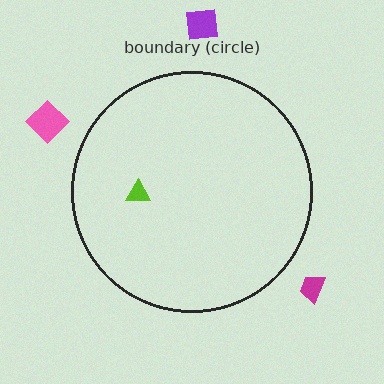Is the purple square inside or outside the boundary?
Outside.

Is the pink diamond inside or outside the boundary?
Outside.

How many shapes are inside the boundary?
1 inside, 3 outside.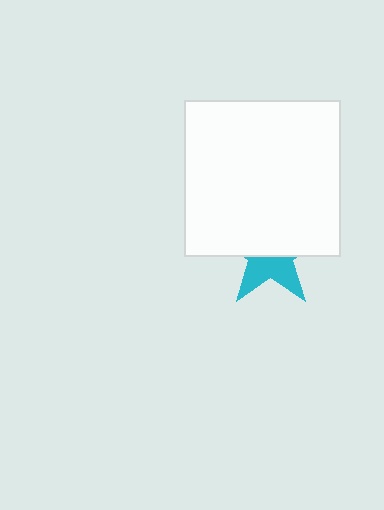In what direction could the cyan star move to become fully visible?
The cyan star could move down. That would shift it out from behind the white square entirely.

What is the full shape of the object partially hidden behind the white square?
The partially hidden object is a cyan star.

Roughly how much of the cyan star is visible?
A small part of it is visible (roughly 41%).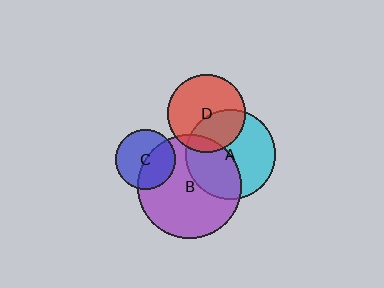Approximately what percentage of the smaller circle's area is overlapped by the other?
Approximately 10%.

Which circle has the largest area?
Circle B (purple).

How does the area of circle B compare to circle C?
Approximately 3.0 times.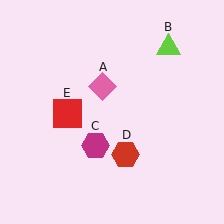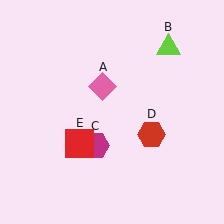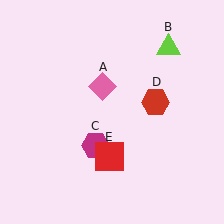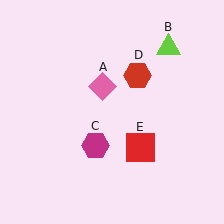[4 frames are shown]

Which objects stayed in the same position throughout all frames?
Pink diamond (object A) and lime triangle (object B) and magenta hexagon (object C) remained stationary.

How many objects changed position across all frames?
2 objects changed position: red hexagon (object D), red square (object E).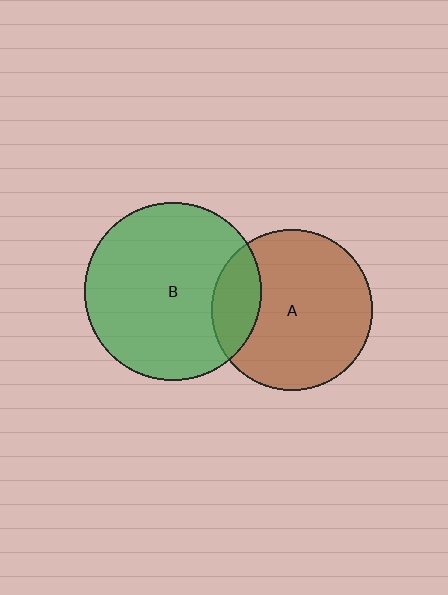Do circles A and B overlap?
Yes.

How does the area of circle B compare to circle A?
Approximately 1.2 times.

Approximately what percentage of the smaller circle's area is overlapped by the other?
Approximately 20%.